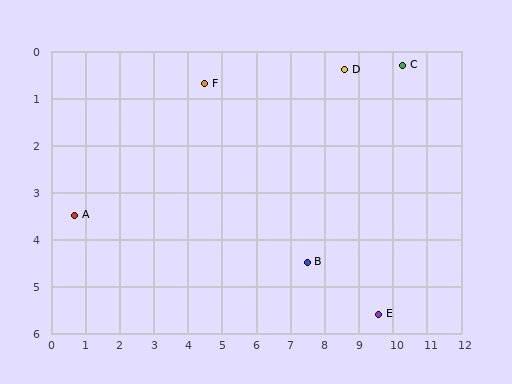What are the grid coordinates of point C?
Point C is at approximately (10.3, 0.3).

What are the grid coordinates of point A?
Point A is at approximately (0.7, 3.5).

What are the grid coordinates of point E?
Point E is at approximately (9.6, 5.6).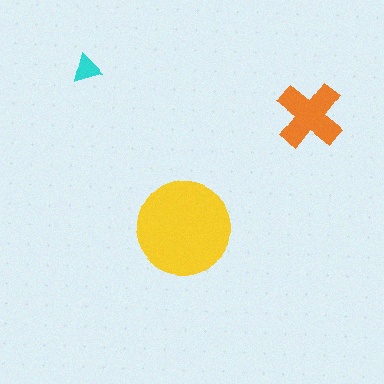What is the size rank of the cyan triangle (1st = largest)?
3rd.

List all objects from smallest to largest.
The cyan triangle, the orange cross, the yellow circle.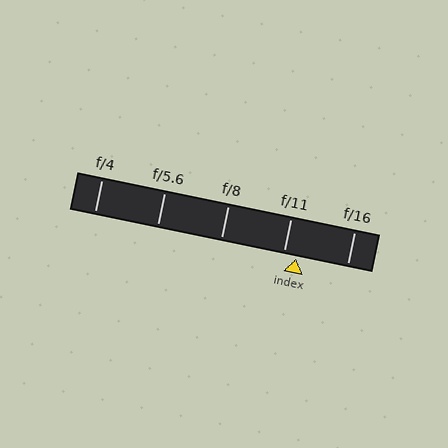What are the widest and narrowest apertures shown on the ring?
The widest aperture shown is f/4 and the narrowest is f/16.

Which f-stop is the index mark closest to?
The index mark is closest to f/11.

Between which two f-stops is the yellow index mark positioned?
The index mark is between f/11 and f/16.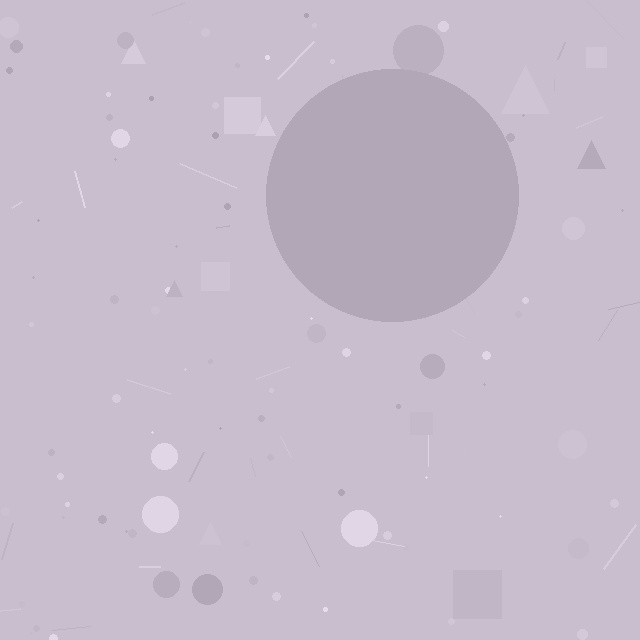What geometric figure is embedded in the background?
A circle is embedded in the background.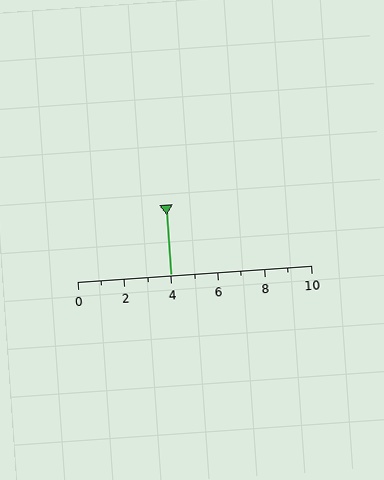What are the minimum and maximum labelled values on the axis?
The axis runs from 0 to 10.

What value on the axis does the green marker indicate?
The marker indicates approximately 4.